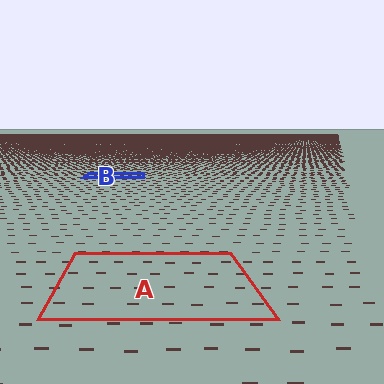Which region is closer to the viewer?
Region A is closer. The texture elements there are larger and more spread out.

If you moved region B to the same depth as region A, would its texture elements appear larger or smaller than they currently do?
They would appear larger. At a closer depth, the same texture elements are projected at a bigger on-screen size.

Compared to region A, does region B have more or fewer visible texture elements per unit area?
Region B has more texture elements per unit area — they are packed more densely because it is farther away.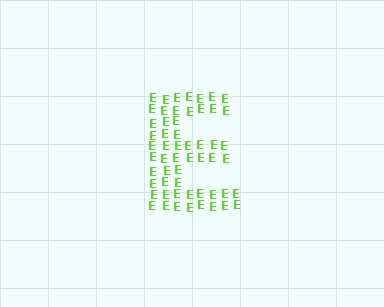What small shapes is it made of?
It is made of small letter E's.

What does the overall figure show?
The overall figure shows the letter E.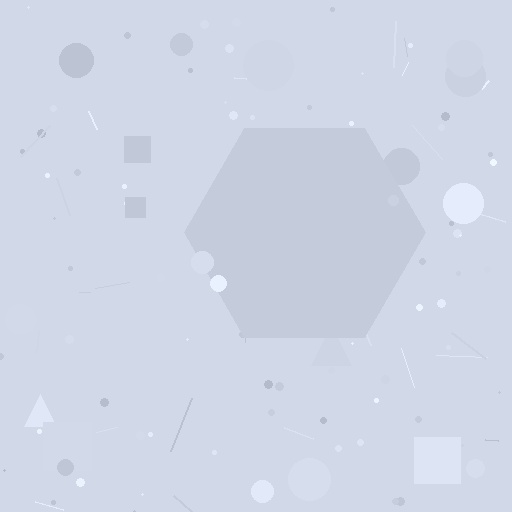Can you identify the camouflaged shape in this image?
The camouflaged shape is a hexagon.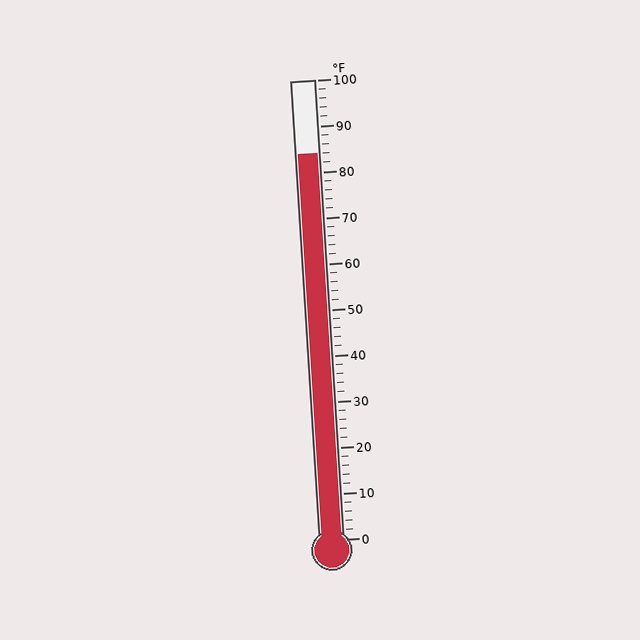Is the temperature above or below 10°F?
The temperature is above 10°F.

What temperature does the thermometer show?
The thermometer shows approximately 84°F.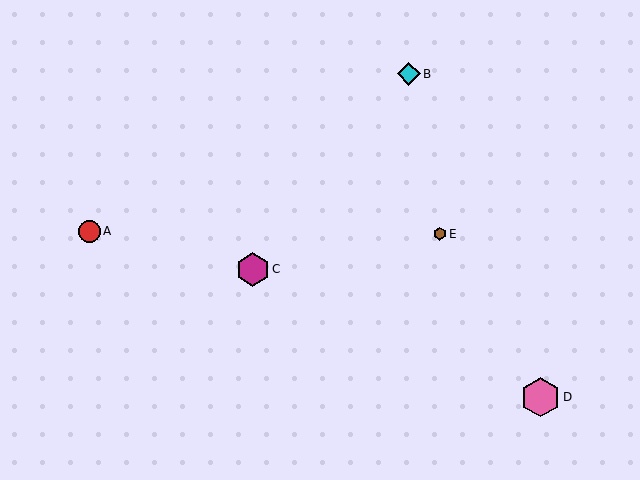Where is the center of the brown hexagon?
The center of the brown hexagon is at (440, 234).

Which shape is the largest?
The pink hexagon (labeled D) is the largest.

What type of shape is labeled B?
Shape B is a cyan diamond.